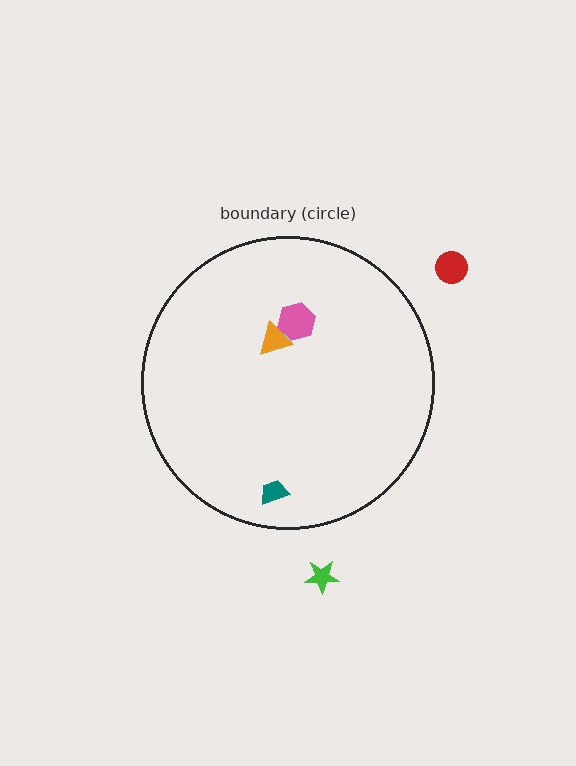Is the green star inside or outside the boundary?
Outside.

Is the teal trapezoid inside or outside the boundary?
Inside.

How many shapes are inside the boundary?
3 inside, 2 outside.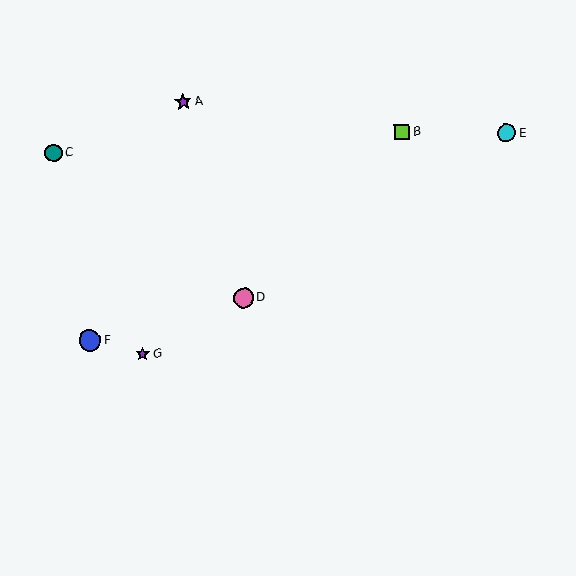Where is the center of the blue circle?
The center of the blue circle is at (90, 340).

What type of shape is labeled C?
Shape C is a teal circle.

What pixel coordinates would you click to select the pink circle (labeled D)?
Click at (244, 298) to select the pink circle D.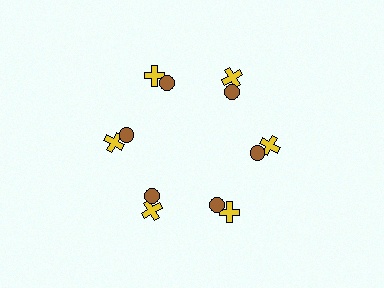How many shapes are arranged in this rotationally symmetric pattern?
There are 12 shapes, arranged in 6 groups of 2.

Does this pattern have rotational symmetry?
Yes, this pattern has 6-fold rotational symmetry. It looks the same after rotating 60 degrees around the center.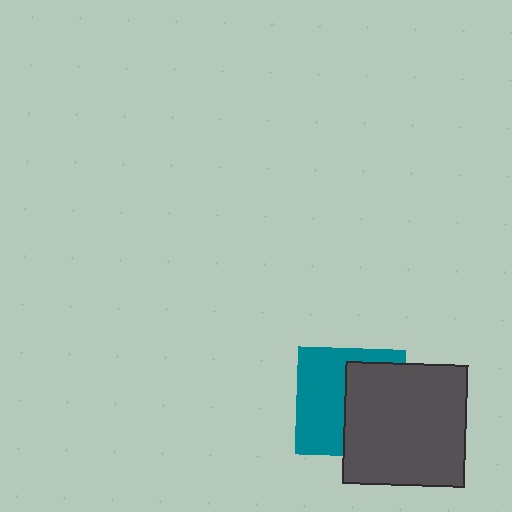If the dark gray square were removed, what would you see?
You would see the complete teal square.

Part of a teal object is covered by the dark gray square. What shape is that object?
It is a square.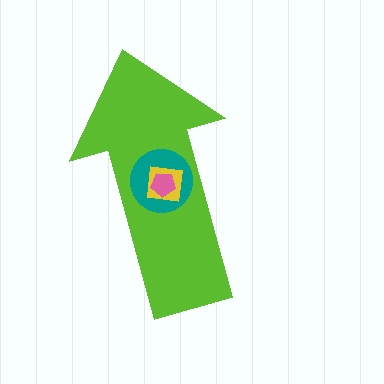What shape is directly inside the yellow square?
The pink pentagon.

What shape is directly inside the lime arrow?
The teal circle.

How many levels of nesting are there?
4.